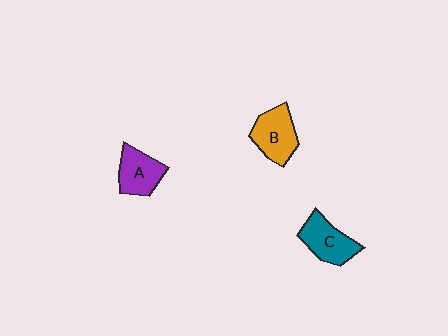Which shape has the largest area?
Shape B (orange).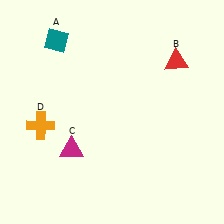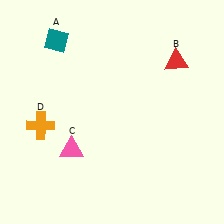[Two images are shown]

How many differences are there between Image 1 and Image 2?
There is 1 difference between the two images.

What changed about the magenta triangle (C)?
In Image 1, C is magenta. In Image 2, it changed to pink.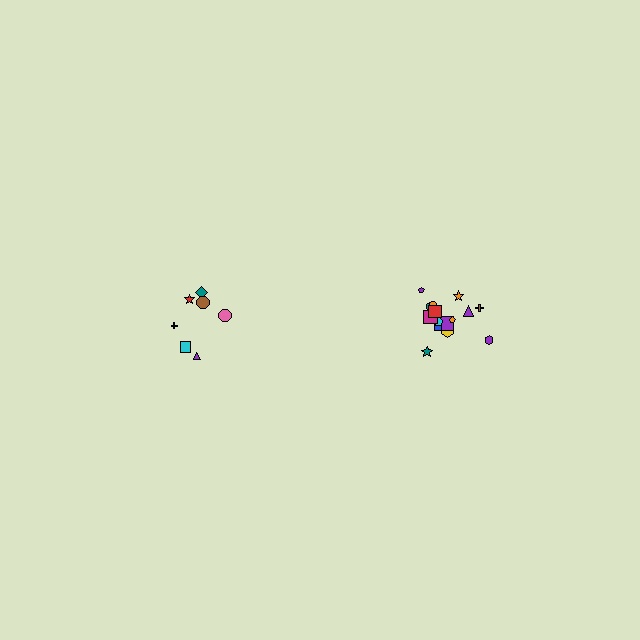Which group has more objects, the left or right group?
The right group.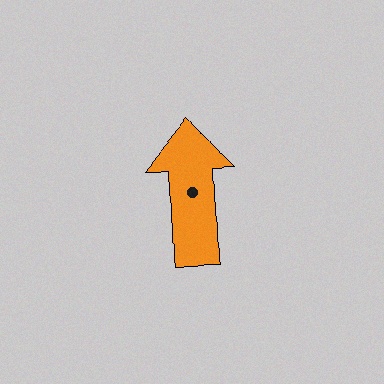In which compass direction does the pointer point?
North.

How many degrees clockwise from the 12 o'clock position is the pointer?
Approximately 358 degrees.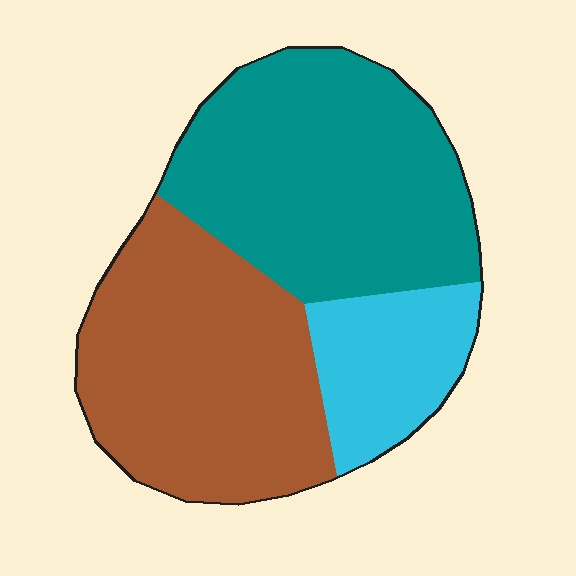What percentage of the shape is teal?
Teal covers roughly 45% of the shape.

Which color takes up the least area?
Cyan, at roughly 15%.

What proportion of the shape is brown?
Brown covers roughly 40% of the shape.